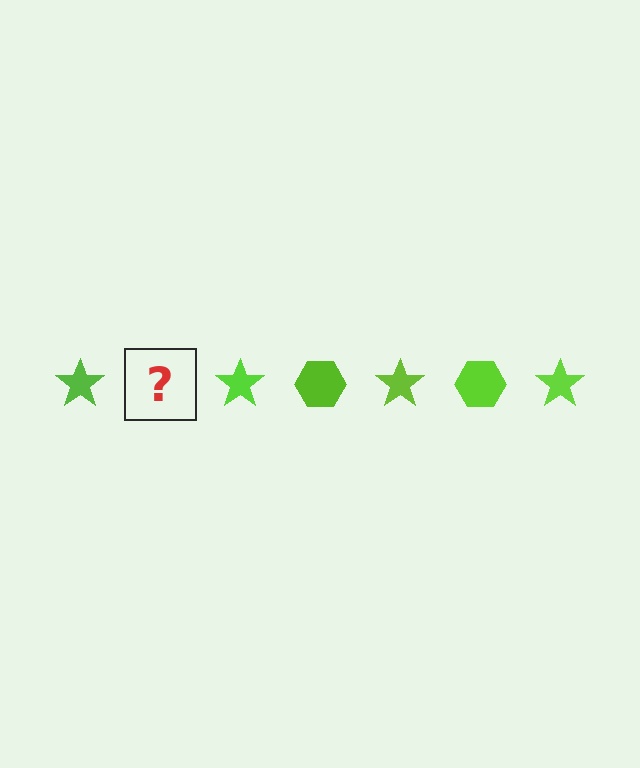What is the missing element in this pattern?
The missing element is a lime hexagon.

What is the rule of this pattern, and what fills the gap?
The rule is that the pattern cycles through star, hexagon shapes in lime. The gap should be filled with a lime hexagon.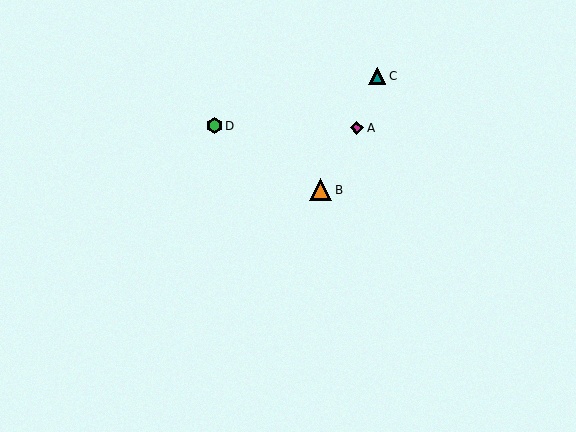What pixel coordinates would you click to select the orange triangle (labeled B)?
Click at (320, 190) to select the orange triangle B.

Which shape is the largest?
The orange triangle (labeled B) is the largest.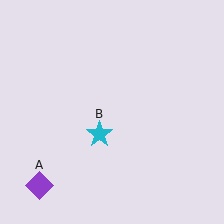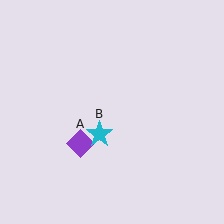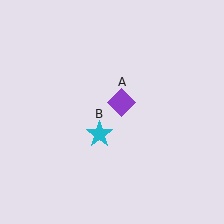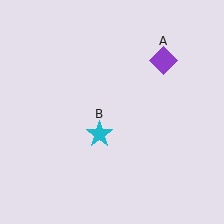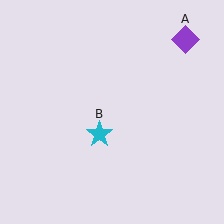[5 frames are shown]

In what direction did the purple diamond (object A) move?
The purple diamond (object A) moved up and to the right.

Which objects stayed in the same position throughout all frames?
Cyan star (object B) remained stationary.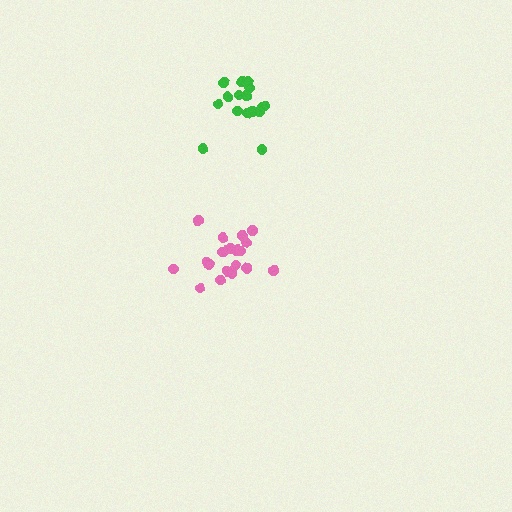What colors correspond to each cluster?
The clusters are colored: green, pink.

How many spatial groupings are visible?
There are 2 spatial groupings.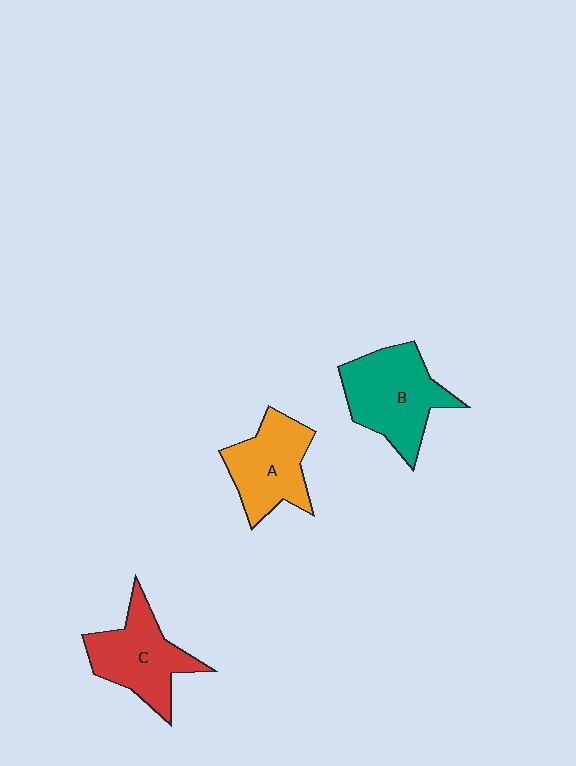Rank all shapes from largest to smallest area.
From largest to smallest: B (teal), C (red), A (orange).